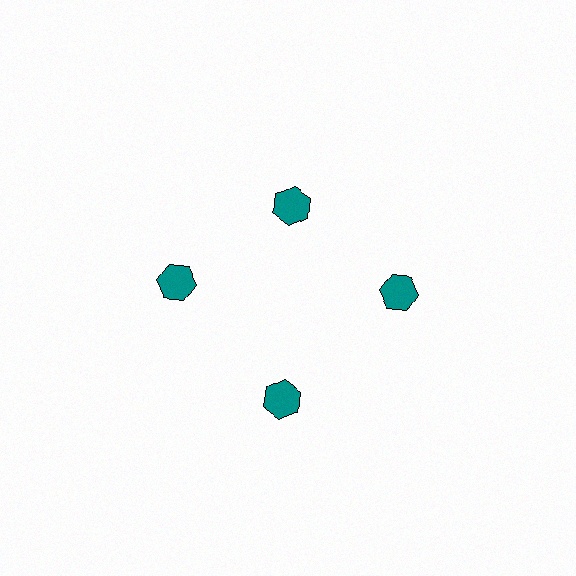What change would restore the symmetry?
The symmetry would be restored by moving it outward, back onto the ring so that all 4 hexagons sit at equal angles and equal distance from the center.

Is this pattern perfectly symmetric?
No. The 4 teal hexagons are arranged in a ring, but one element near the 12 o'clock position is pulled inward toward the center, breaking the 4-fold rotational symmetry.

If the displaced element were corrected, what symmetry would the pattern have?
It would have 4-fold rotational symmetry — the pattern would map onto itself every 90 degrees.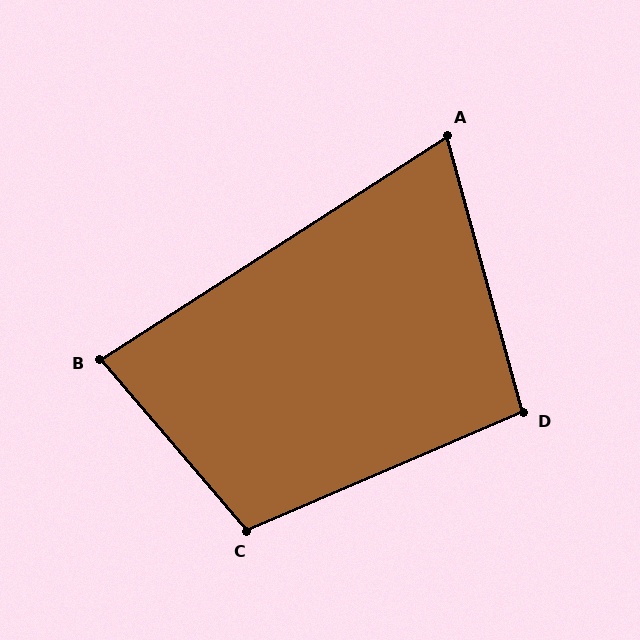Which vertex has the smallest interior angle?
A, at approximately 73 degrees.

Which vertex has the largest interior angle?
C, at approximately 107 degrees.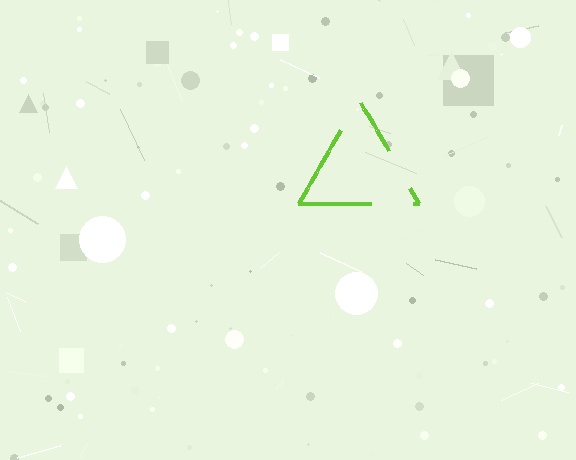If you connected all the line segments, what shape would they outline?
They would outline a triangle.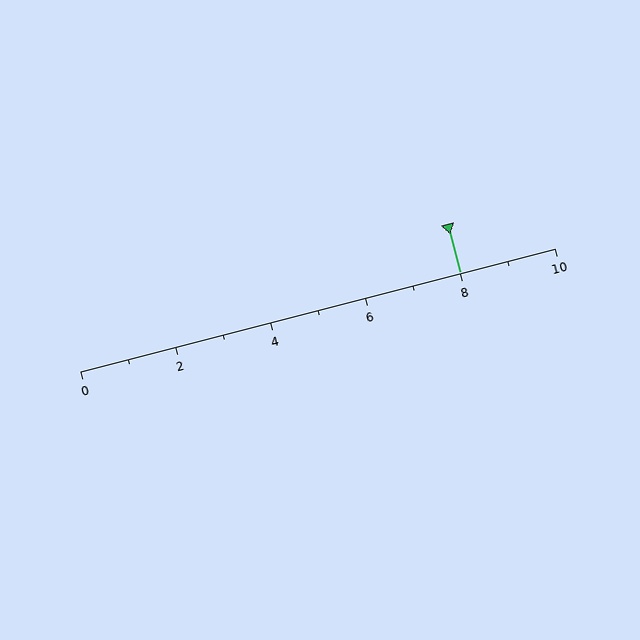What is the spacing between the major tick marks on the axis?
The major ticks are spaced 2 apart.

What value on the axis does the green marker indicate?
The marker indicates approximately 8.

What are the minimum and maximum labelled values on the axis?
The axis runs from 0 to 10.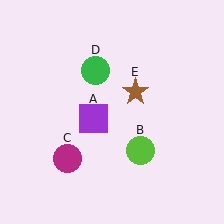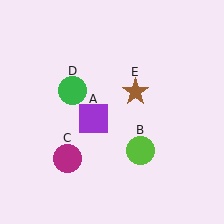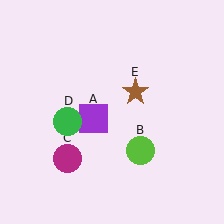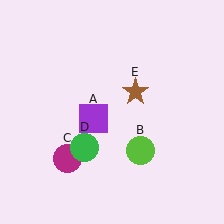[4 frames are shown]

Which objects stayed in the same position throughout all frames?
Purple square (object A) and lime circle (object B) and magenta circle (object C) and brown star (object E) remained stationary.